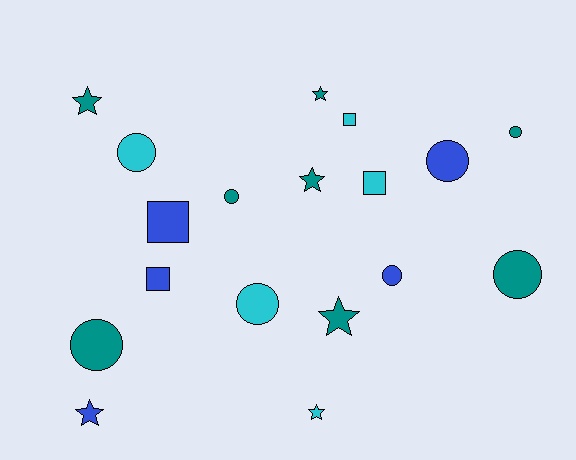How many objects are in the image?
There are 18 objects.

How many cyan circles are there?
There are 2 cyan circles.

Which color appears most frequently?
Teal, with 8 objects.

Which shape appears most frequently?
Circle, with 8 objects.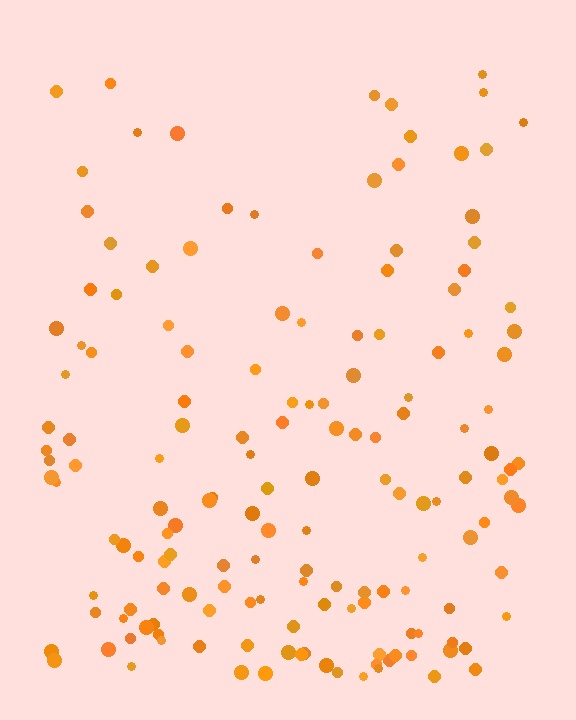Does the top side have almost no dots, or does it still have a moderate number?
Still a moderate number, just noticeably fewer than the bottom.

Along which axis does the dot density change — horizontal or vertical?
Vertical.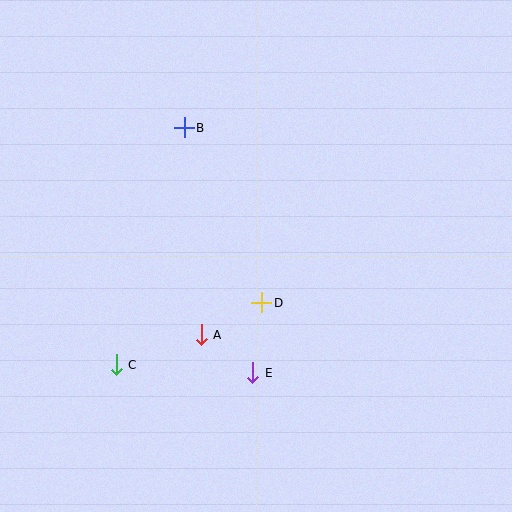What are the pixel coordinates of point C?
Point C is at (116, 365).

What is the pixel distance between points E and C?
The distance between E and C is 137 pixels.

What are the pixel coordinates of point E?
Point E is at (253, 373).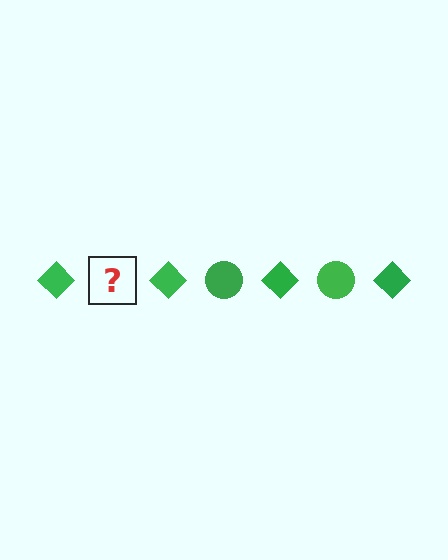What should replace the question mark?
The question mark should be replaced with a green circle.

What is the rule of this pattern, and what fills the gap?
The rule is that the pattern cycles through diamond, circle shapes in green. The gap should be filled with a green circle.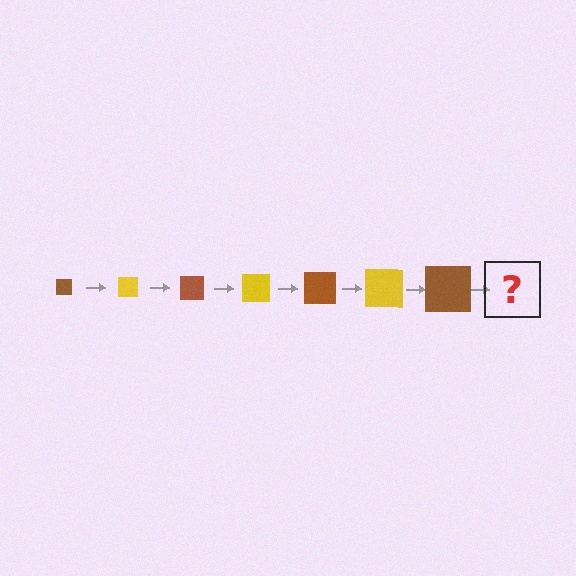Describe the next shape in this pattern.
It should be a yellow square, larger than the previous one.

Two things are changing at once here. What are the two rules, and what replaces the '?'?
The two rules are that the square grows larger each step and the color cycles through brown and yellow. The '?' should be a yellow square, larger than the previous one.